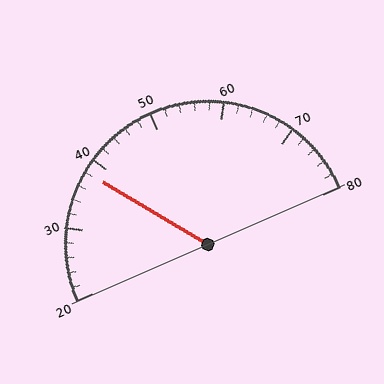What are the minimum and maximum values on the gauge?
The gauge ranges from 20 to 80.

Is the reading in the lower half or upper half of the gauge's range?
The reading is in the lower half of the range (20 to 80).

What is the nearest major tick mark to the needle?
The nearest major tick mark is 40.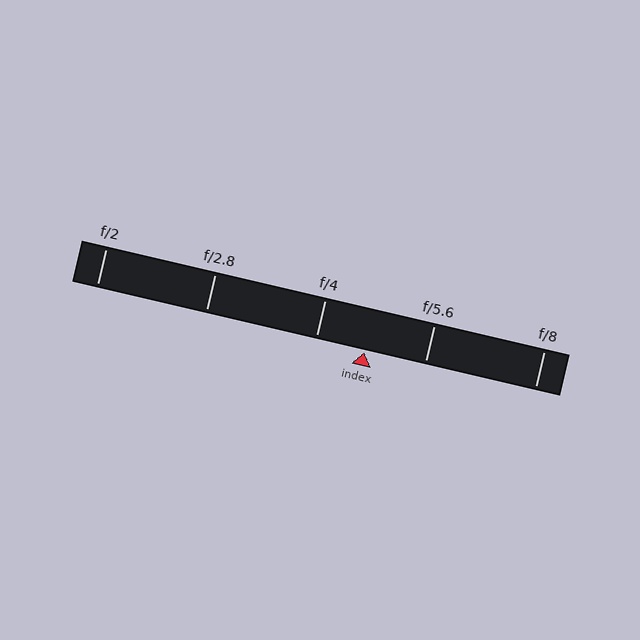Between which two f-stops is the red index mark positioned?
The index mark is between f/4 and f/5.6.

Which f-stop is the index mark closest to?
The index mark is closest to f/4.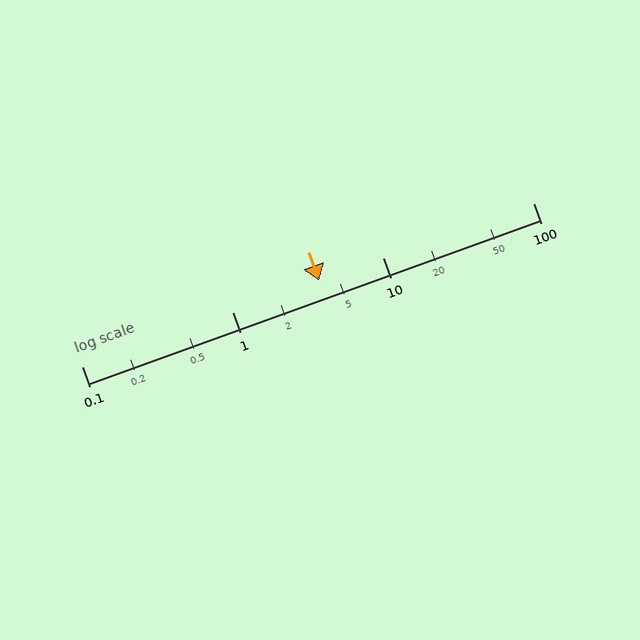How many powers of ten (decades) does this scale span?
The scale spans 3 decades, from 0.1 to 100.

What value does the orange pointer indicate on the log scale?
The pointer indicates approximately 3.8.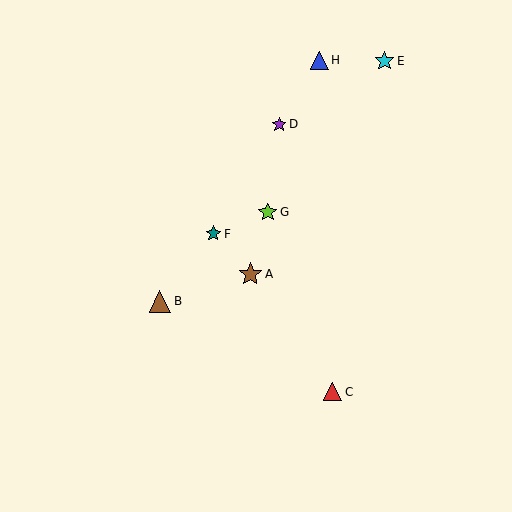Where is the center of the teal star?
The center of the teal star is at (213, 234).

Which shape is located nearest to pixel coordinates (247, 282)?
The brown star (labeled A) at (250, 274) is nearest to that location.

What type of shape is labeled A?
Shape A is a brown star.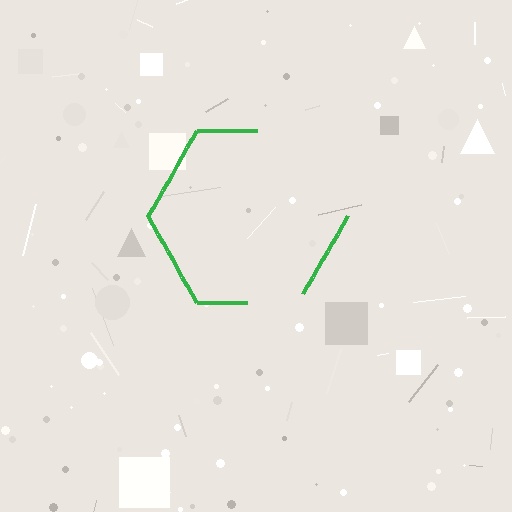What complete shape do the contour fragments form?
The contour fragments form a hexagon.